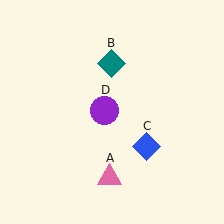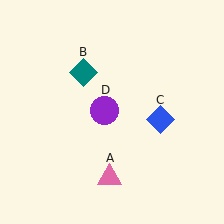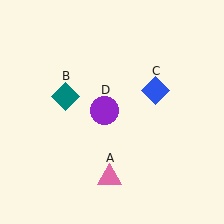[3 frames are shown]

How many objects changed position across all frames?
2 objects changed position: teal diamond (object B), blue diamond (object C).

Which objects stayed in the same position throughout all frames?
Pink triangle (object A) and purple circle (object D) remained stationary.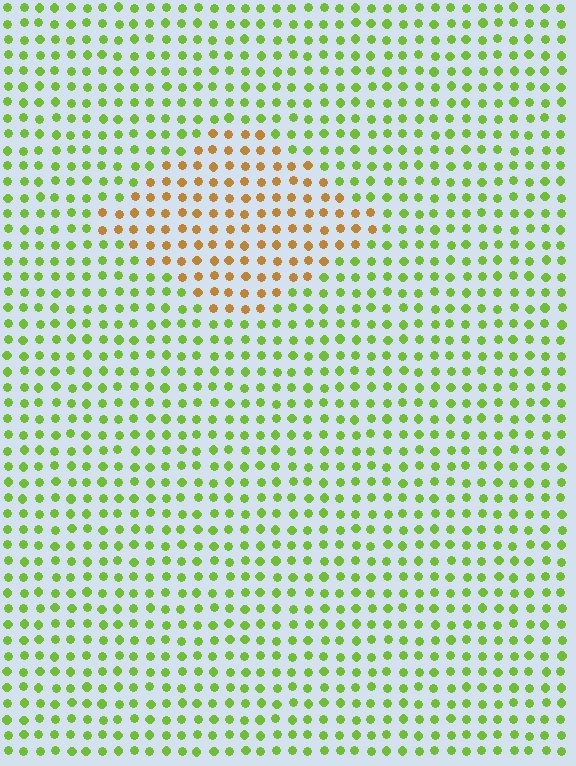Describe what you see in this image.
The image is filled with small lime elements in a uniform arrangement. A diamond-shaped region is visible where the elements are tinted to a slightly different hue, forming a subtle color boundary.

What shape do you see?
I see a diamond.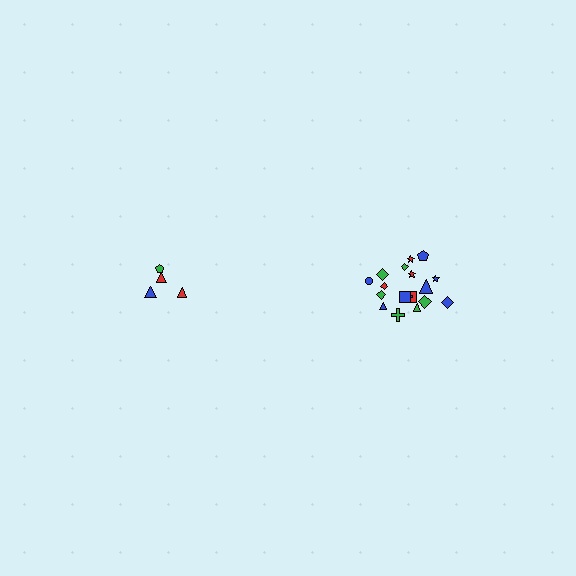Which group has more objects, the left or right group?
The right group.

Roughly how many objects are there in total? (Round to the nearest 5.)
Roughly 20 objects in total.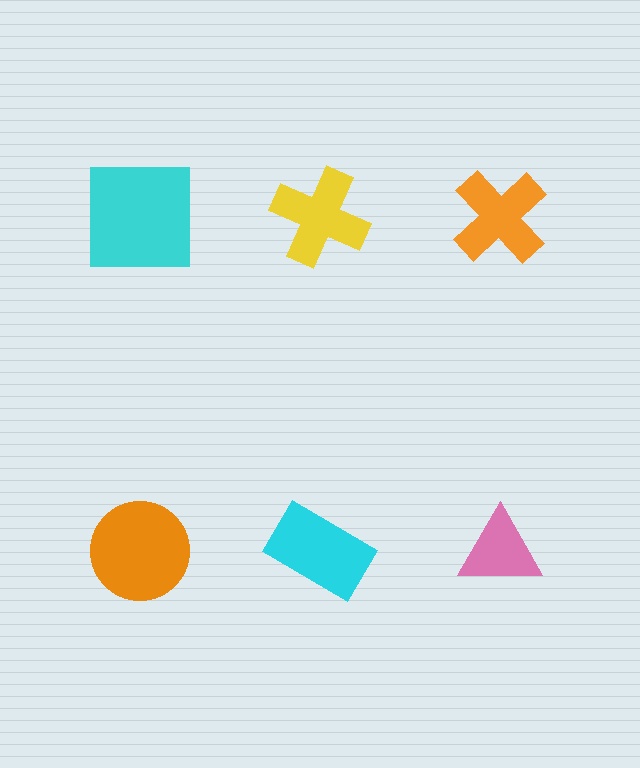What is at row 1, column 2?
A yellow cross.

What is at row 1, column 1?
A cyan square.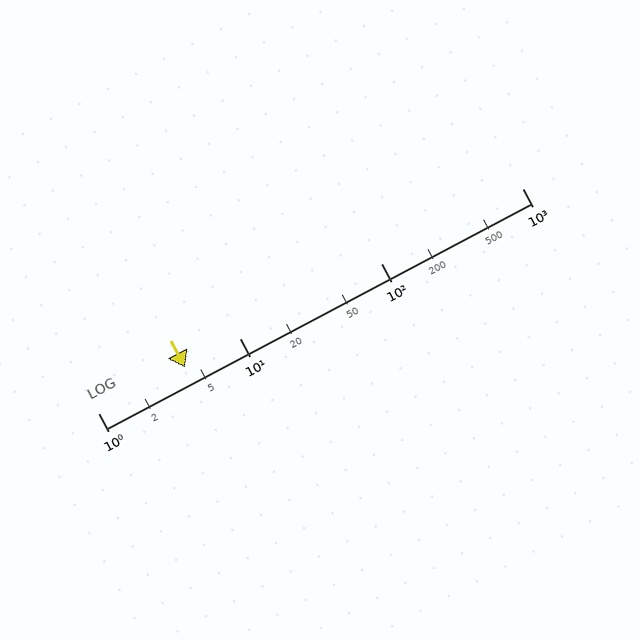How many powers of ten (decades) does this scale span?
The scale spans 3 decades, from 1 to 1000.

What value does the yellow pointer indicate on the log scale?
The pointer indicates approximately 4.1.